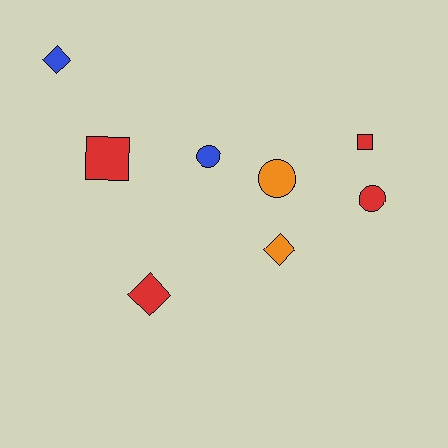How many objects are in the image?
There are 8 objects.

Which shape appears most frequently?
Diamond, with 3 objects.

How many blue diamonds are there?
There is 1 blue diamond.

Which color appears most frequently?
Red, with 4 objects.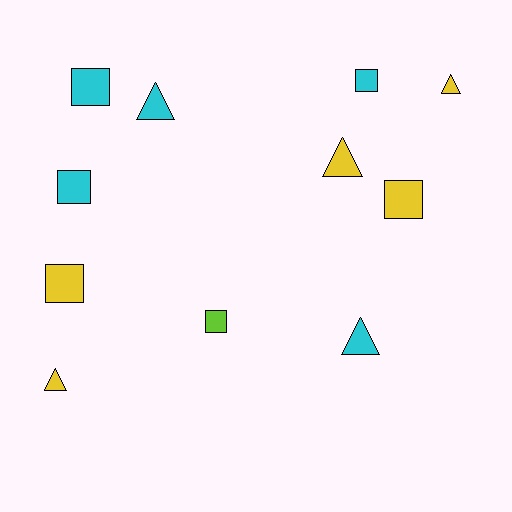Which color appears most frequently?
Yellow, with 5 objects.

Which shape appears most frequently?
Square, with 6 objects.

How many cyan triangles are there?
There are 2 cyan triangles.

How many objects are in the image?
There are 11 objects.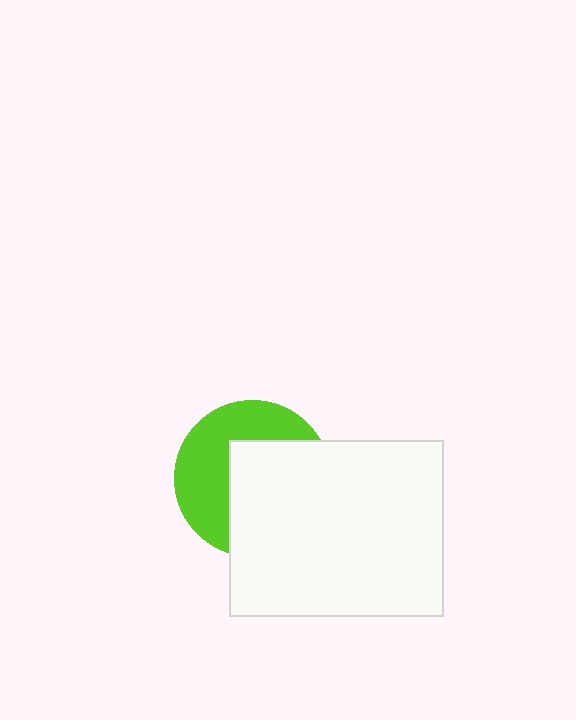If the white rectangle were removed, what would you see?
You would see the complete lime circle.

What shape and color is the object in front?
The object in front is a white rectangle.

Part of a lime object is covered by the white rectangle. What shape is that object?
It is a circle.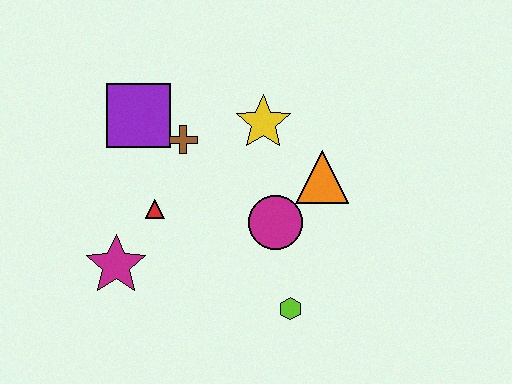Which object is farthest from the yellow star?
The magenta star is farthest from the yellow star.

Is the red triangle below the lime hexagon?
No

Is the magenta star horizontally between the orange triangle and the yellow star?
No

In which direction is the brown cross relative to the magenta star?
The brown cross is above the magenta star.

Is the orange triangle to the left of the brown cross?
No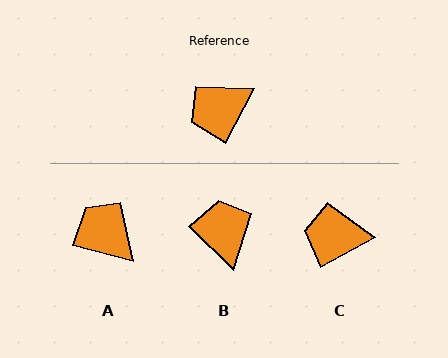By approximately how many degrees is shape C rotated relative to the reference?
Approximately 34 degrees clockwise.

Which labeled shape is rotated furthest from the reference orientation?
B, about 106 degrees away.